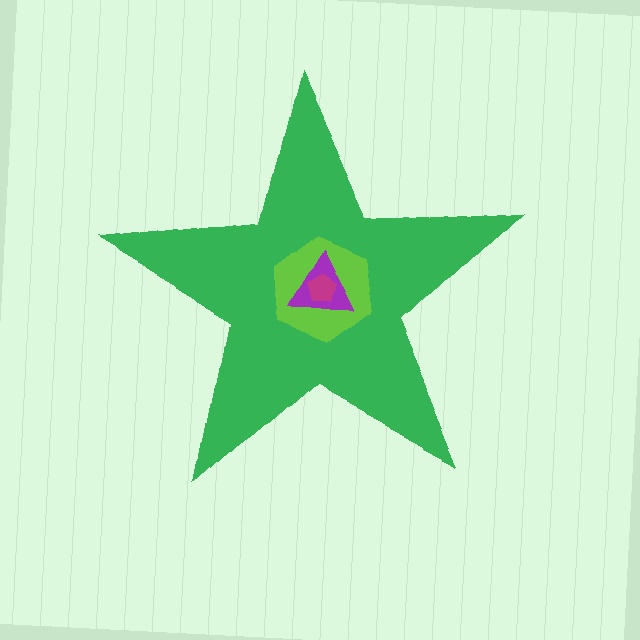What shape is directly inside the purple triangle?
The magenta pentagon.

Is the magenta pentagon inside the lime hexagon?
Yes.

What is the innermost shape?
The magenta pentagon.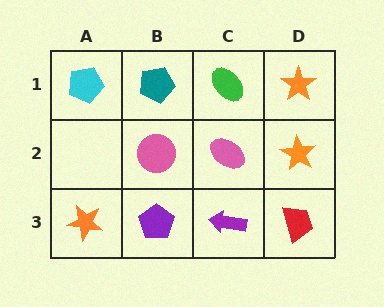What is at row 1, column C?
A green ellipse.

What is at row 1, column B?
A teal pentagon.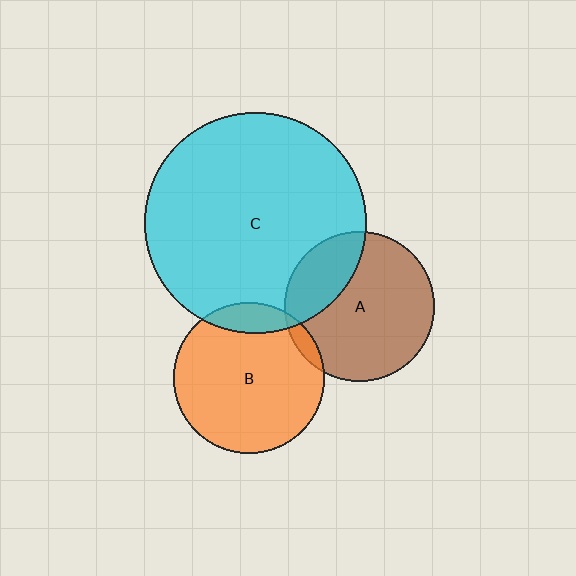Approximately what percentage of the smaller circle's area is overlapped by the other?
Approximately 5%.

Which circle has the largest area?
Circle C (cyan).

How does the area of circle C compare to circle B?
Approximately 2.2 times.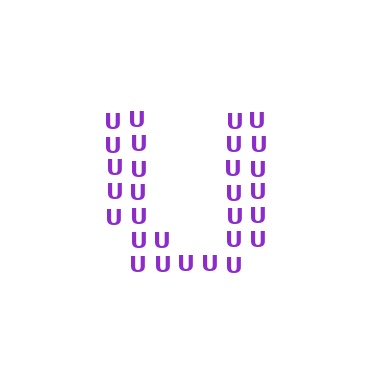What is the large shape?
The large shape is the letter U.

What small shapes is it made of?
It is made of small letter U's.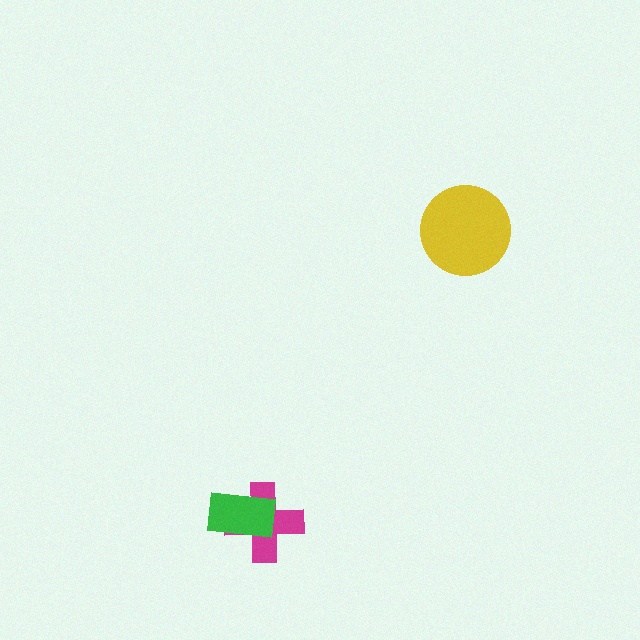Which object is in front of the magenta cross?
The green rectangle is in front of the magenta cross.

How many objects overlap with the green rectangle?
1 object overlaps with the green rectangle.